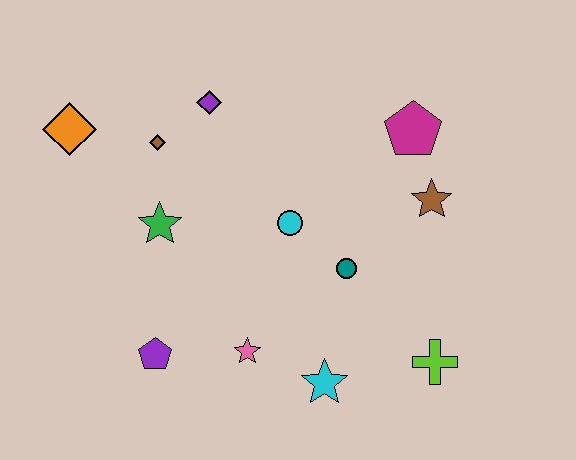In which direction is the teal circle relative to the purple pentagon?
The teal circle is to the right of the purple pentagon.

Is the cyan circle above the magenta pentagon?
No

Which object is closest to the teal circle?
The cyan circle is closest to the teal circle.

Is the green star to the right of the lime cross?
No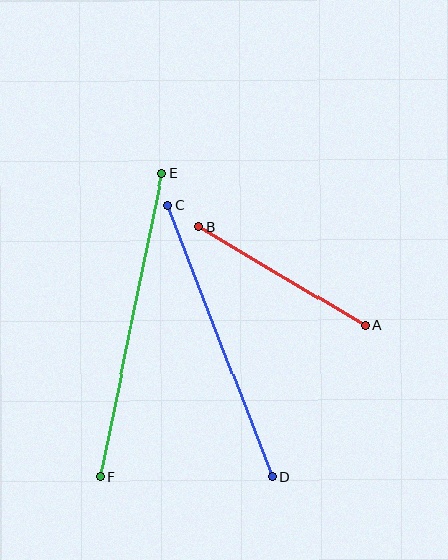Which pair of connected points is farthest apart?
Points E and F are farthest apart.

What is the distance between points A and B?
The distance is approximately 194 pixels.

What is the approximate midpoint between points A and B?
The midpoint is at approximately (282, 276) pixels.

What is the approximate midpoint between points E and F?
The midpoint is at approximately (131, 325) pixels.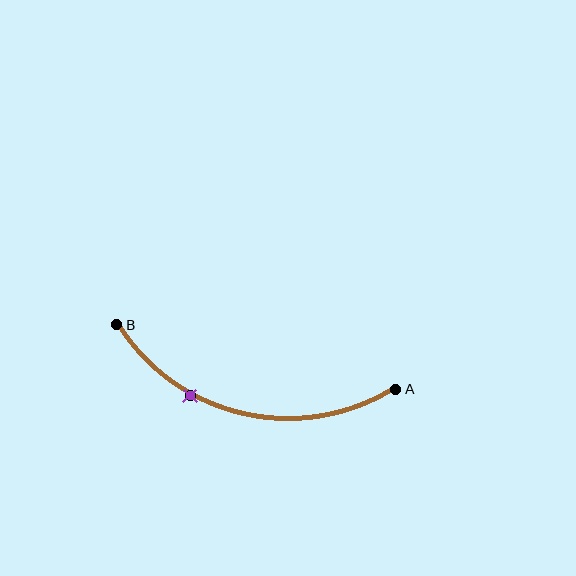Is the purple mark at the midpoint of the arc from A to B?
No. The purple mark lies on the arc but is closer to endpoint B. The arc midpoint would be at the point on the curve equidistant along the arc from both A and B.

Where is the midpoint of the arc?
The arc midpoint is the point on the curve farthest from the straight line joining A and B. It sits below that line.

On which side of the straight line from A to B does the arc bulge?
The arc bulges below the straight line connecting A and B.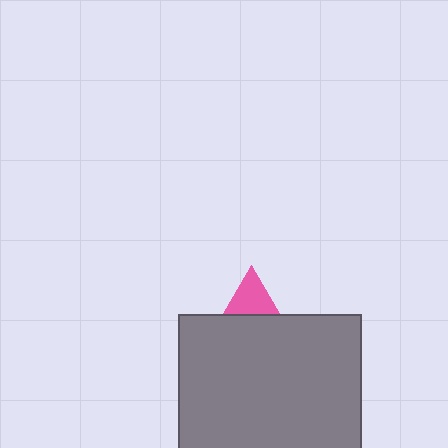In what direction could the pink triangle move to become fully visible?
The pink triangle could move up. That would shift it out from behind the gray square entirely.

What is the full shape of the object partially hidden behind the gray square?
The partially hidden object is a pink triangle.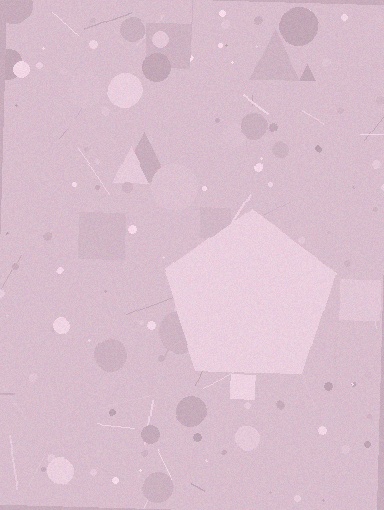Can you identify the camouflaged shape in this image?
The camouflaged shape is a pentagon.